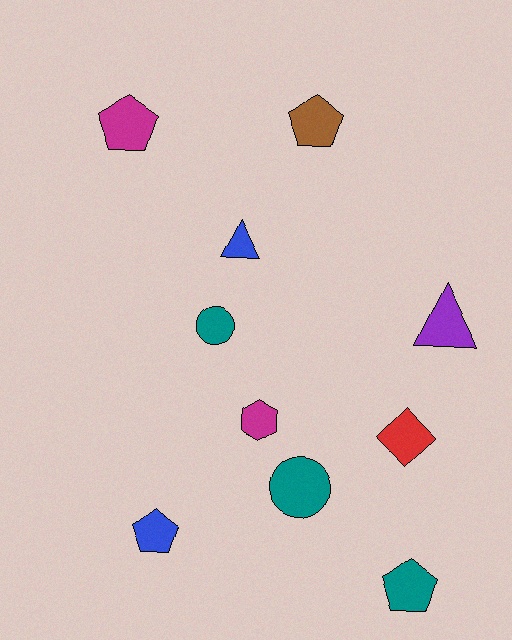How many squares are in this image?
There are no squares.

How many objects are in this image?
There are 10 objects.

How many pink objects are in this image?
There are no pink objects.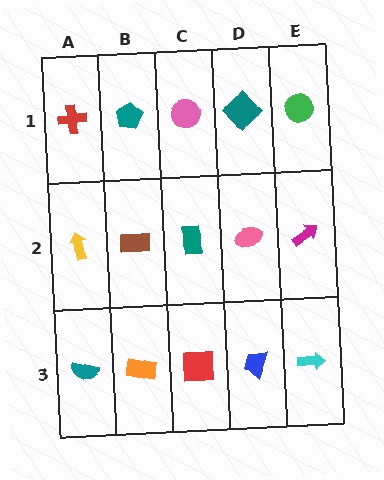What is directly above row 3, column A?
A yellow arrow.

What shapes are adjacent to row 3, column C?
A teal rectangle (row 2, column C), an orange rectangle (row 3, column B), a blue trapezoid (row 3, column D).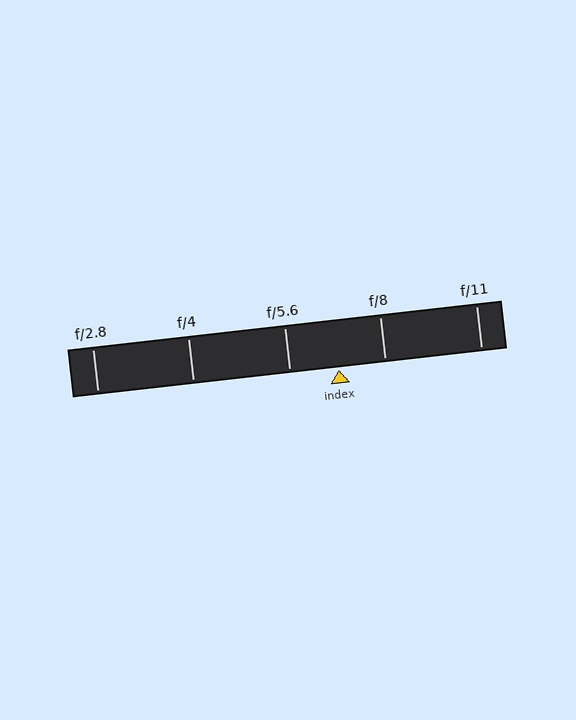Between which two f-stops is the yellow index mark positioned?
The index mark is between f/5.6 and f/8.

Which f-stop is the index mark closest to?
The index mark is closest to f/8.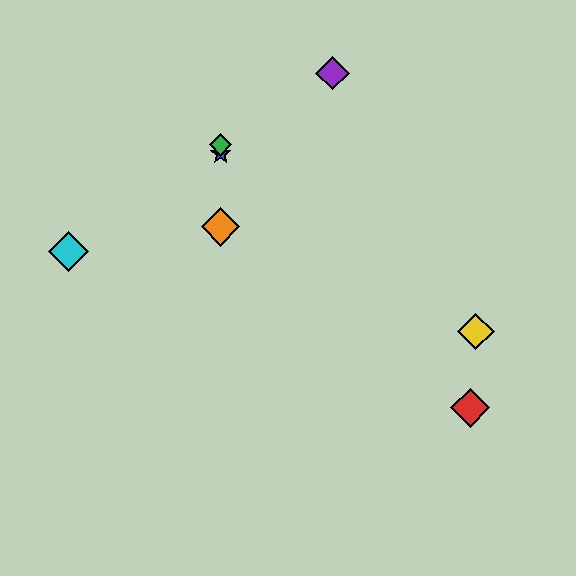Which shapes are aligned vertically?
The blue star, the green diamond, the orange diamond are aligned vertically.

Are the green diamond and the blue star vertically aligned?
Yes, both are at x≈221.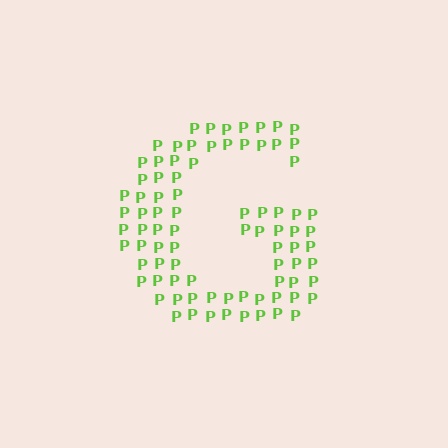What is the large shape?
The large shape is the letter G.